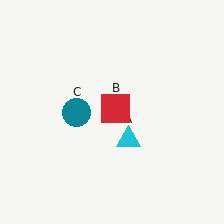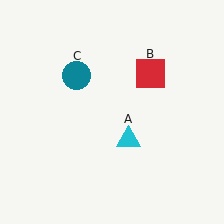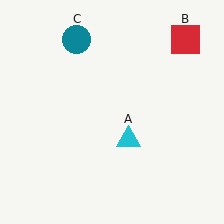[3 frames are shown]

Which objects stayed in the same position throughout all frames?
Cyan triangle (object A) remained stationary.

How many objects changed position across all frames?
2 objects changed position: red square (object B), teal circle (object C).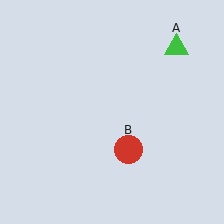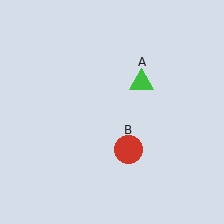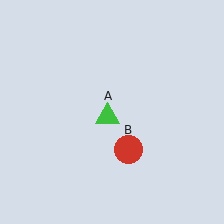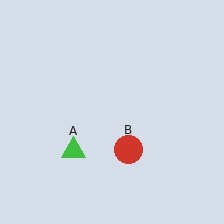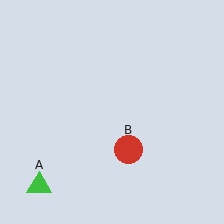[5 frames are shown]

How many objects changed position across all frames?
1 object changed position: green triangle (object A).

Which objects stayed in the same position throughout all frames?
Red circle (object B) remained stationary.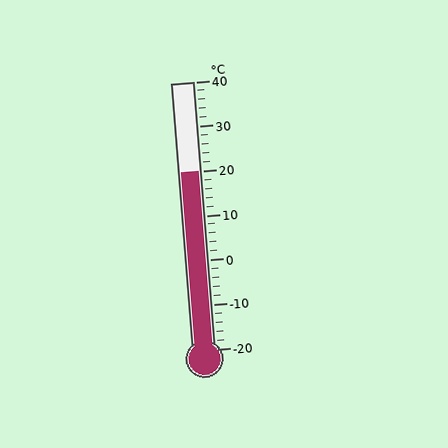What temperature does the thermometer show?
The thermometer shows approximately 20°C.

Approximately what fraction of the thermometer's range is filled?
The thermometer is filled to approximately 65% of its range.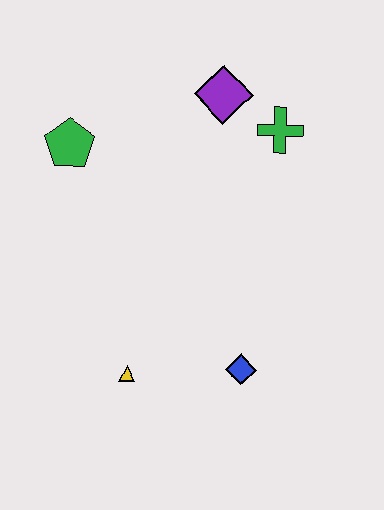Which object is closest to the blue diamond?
The yellow triangle is closest to the blue diamond.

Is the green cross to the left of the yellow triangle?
No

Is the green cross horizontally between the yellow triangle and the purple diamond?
No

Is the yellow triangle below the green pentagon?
Yes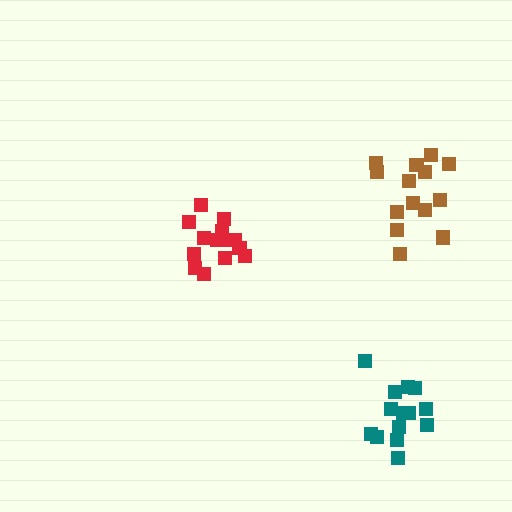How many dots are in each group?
Group 1: 14 dots, Group 2: 14 dots, Group 3: 14 dots (42 total).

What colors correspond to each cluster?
The clusters are colored: teal, red, brown.